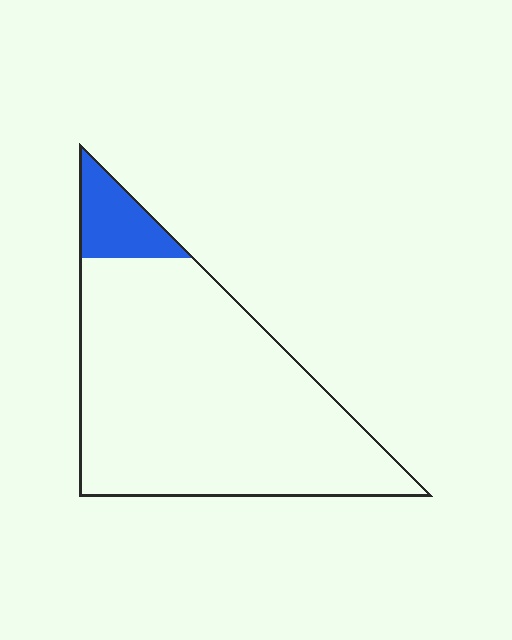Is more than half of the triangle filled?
No.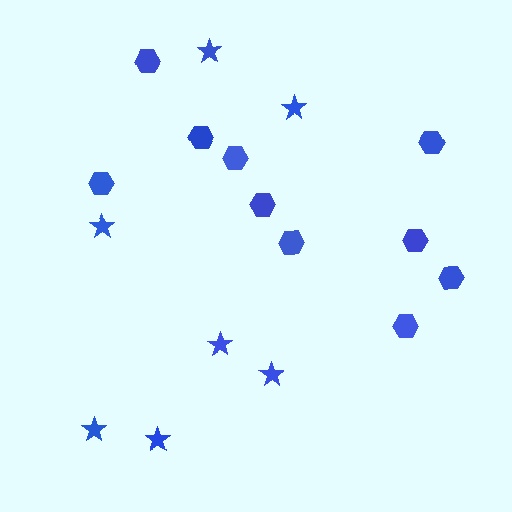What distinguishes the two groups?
There are 2 groups: one group of hexagons (10) and one group of stars (7).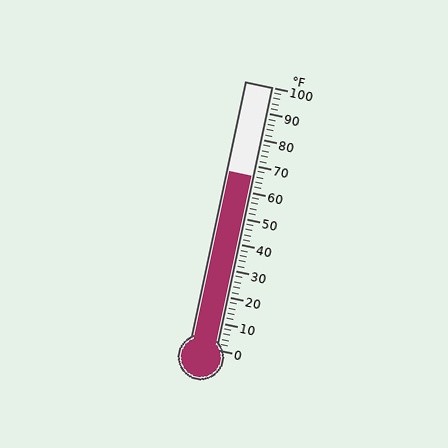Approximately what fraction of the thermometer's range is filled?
The thermometer is filled to approximately 65% of its range.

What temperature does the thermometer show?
The thermometer shows approximately 66°F.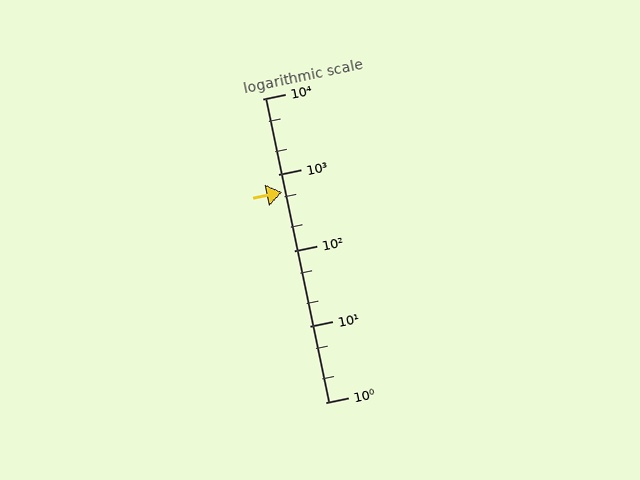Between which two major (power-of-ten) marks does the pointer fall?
The pointer is between 100 and 1000.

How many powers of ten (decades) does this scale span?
The scale spans 4 decades, from 1 to 10000.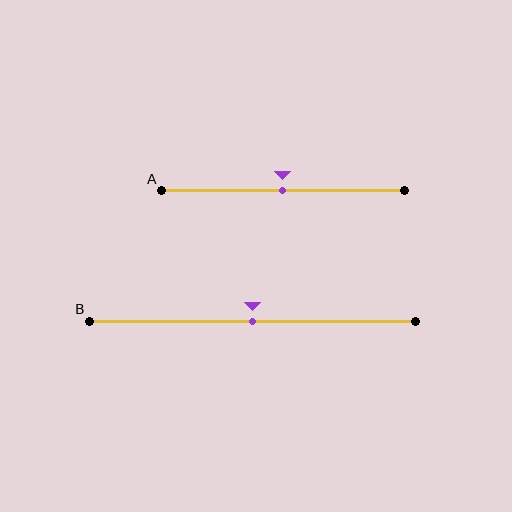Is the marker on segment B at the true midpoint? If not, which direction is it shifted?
Yes, the marker on segment B is at the true midpoint.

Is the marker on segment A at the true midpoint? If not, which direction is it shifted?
Yes, the marker on segment A is at the true midpoint.